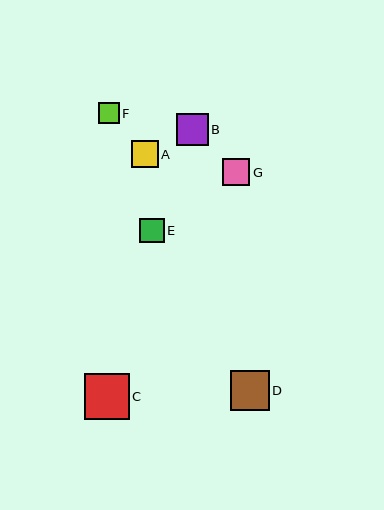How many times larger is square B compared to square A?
Square B is approximately 1.2 times the size of square A.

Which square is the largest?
Square C is the largest with a size of approximately 45 pixels.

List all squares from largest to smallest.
From largest to smallest: C, D, B, G, A, E, F.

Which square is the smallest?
Square F is the smallest with a size of approximately 20 pixels.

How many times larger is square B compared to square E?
Square B is approximately 1.3 times the size of square E.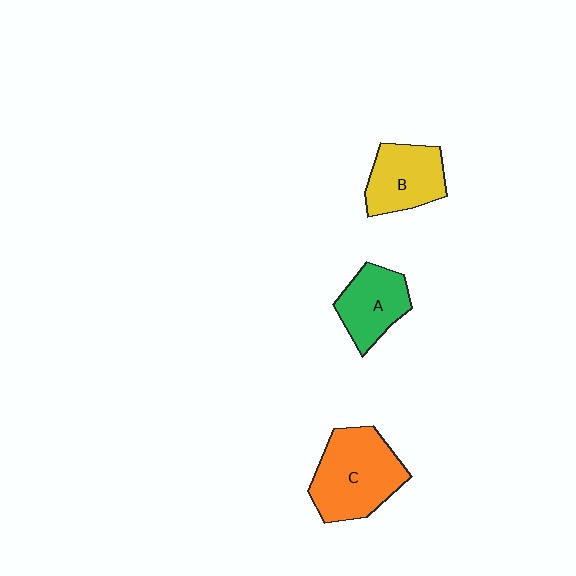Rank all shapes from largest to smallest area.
From largest to smallest: C (orange), B (yellow), A (green).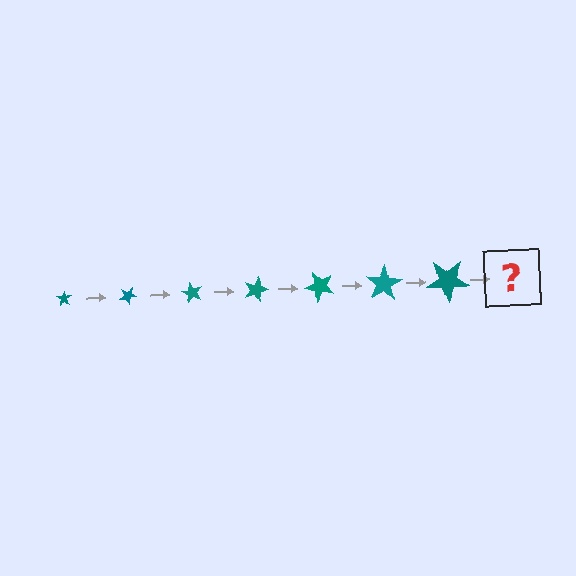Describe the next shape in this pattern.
It should be a star, larger than the previous one and rotated 210 degrees from the start.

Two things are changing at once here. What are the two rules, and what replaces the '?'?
The two rules are that the star grows larger each step and it rotates 30 degrees each step. The '?' should be a star, larger than the previous one and rotated 210 degrees from the start.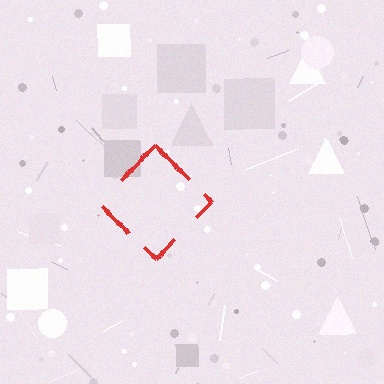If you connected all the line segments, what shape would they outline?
They would outline a diamond.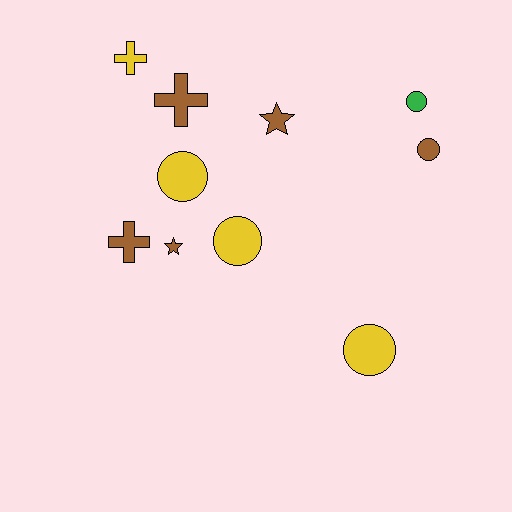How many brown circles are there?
There is 1 brown circle.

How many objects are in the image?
There are 10 objects.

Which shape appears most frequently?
Circle, with 5 objects.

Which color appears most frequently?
Brown, with 5 objects.